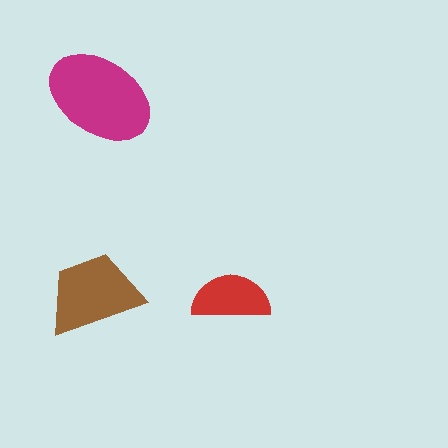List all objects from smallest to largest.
The red semicircle, the brown trapezoid, the magenta ellipse.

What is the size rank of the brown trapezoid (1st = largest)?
2nd.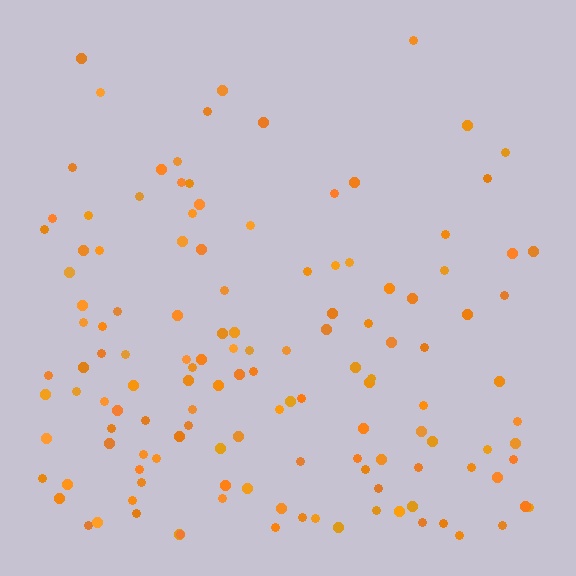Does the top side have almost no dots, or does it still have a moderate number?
Still a moderate number, just noticeably fewer than the bottom.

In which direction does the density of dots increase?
From top to bottom, with the bottom side densest.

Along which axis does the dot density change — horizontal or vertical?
Vertical.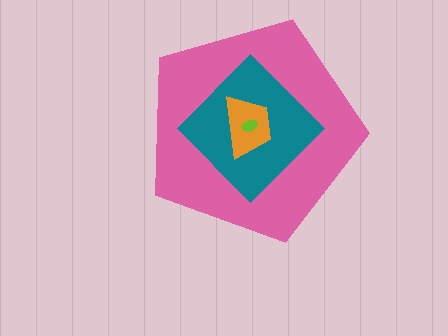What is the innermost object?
The lime ellipse.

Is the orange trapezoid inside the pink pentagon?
Yes.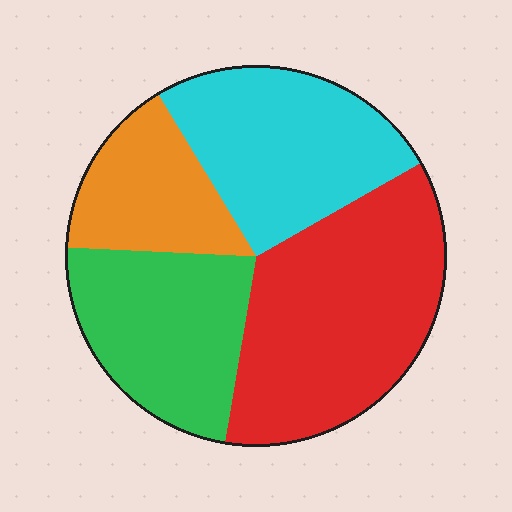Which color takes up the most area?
Red, at roughly 35%.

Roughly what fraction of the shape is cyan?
Cyan takes up about one quarter (1/4) of the shape.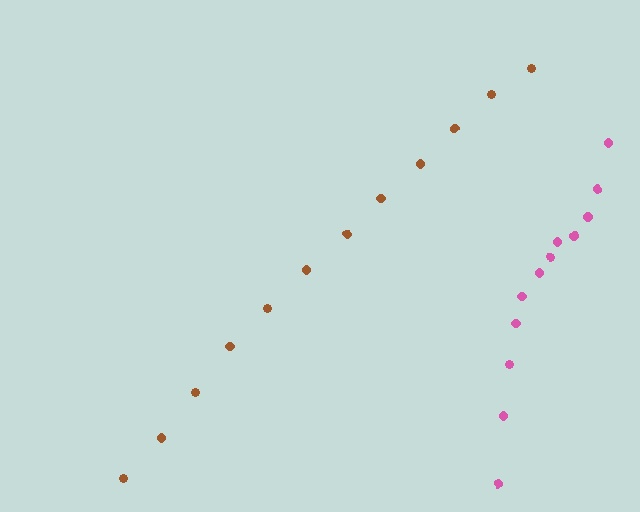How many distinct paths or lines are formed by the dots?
There are 2 distinct paths.